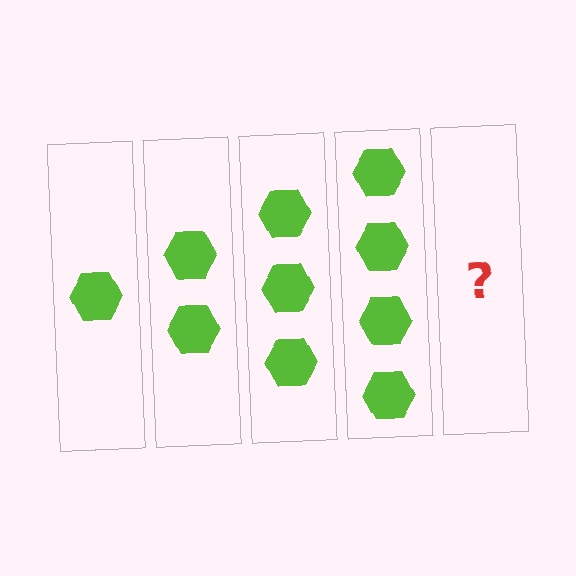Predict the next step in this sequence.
The next step is 5 hexagons.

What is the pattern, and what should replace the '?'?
The pattern is that each step adds one more hexagon. The '?' should be 5 hexagons.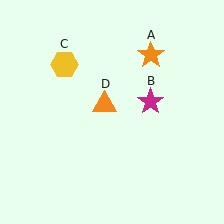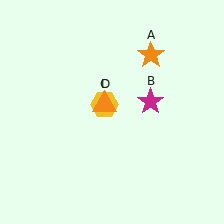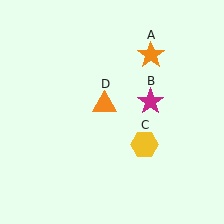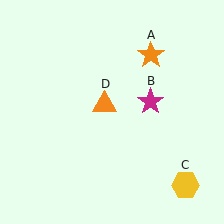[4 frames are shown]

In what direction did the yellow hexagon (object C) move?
The yellow hexagon (object C) moved down and to the right.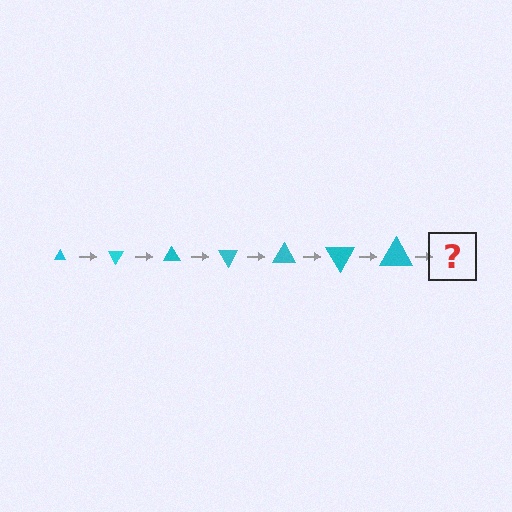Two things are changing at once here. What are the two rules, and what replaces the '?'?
The two rules are that the triangle grows larger each step and it rotates 60 degrees each step. The '?' should be a triangle, larger than the previous one and rotated 420 degrees from the start.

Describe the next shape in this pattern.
It should be a triangle, larger than the previous one and rotated 420 degrees from the start.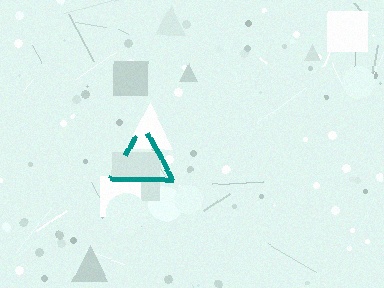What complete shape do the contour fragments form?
The contour fragments form a triangle.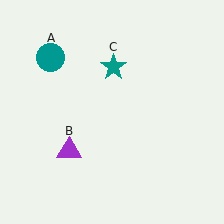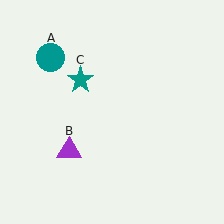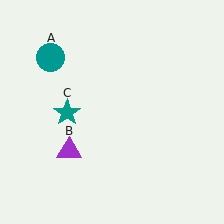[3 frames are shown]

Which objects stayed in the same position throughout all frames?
Teal circle (object A) and purple triangle (object B) remained stationary.